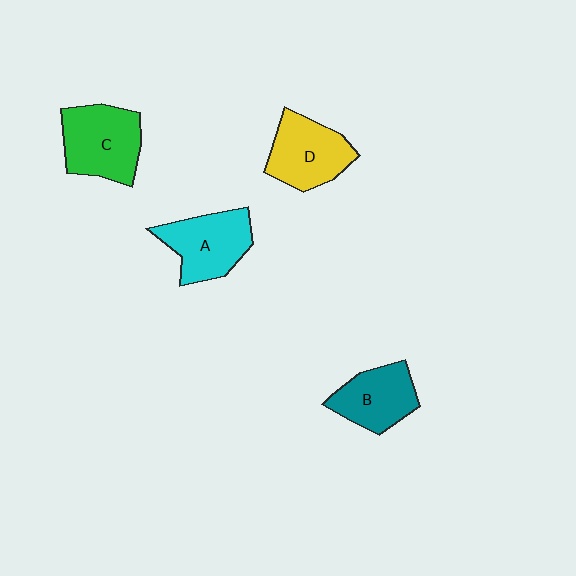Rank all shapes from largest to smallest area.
From largest to smallest: C (green), A (cyan), D (yellow), B (teal).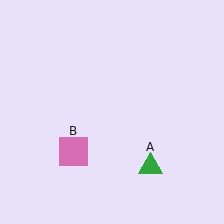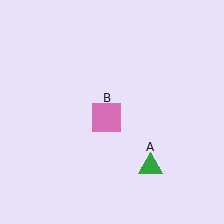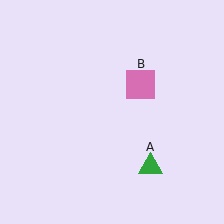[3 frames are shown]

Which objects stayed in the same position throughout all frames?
Green triangle (object A) remained stationary.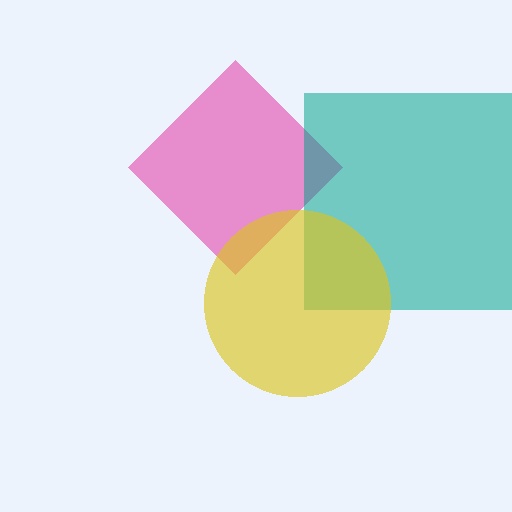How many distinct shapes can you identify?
There are 3 distinct shapes: a pink diamond, a teal square, a yellow circle.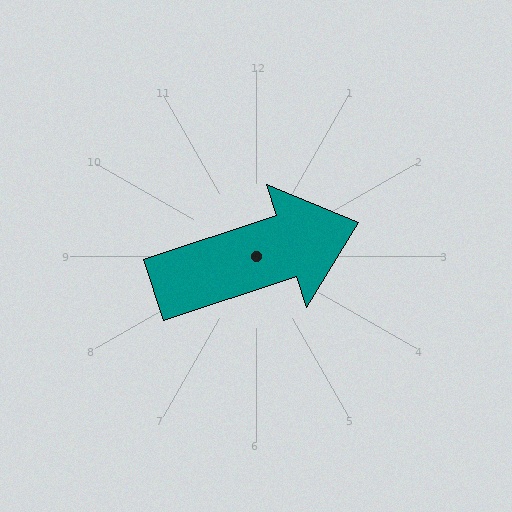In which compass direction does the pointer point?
East.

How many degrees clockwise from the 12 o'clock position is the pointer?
Approximately 72 degrees.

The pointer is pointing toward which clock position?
Roughly 2 o'clock.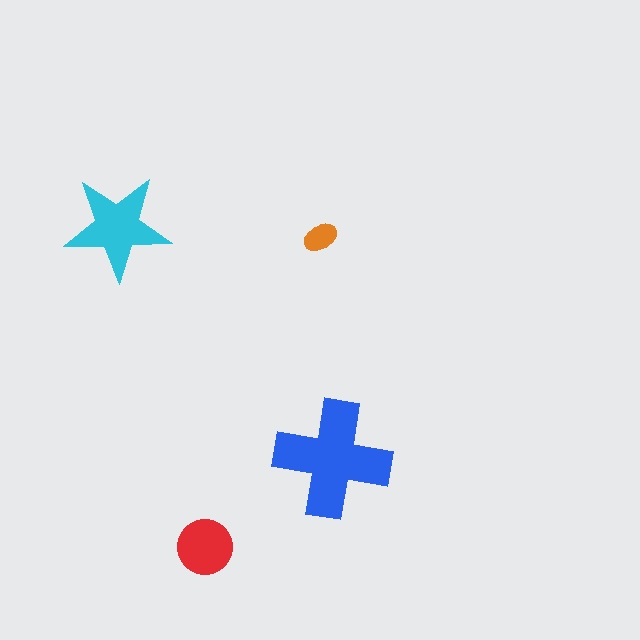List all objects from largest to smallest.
The blue cross, the cyan star, the red circle, the orange ellipse.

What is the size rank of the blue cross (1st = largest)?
1st.